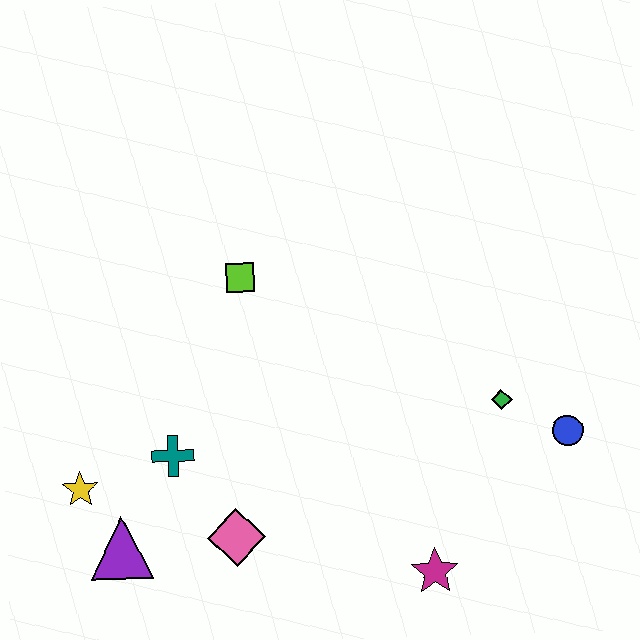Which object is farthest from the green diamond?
The yellow star is farthest from the green diamond.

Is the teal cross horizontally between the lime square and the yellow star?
Yes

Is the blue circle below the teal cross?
No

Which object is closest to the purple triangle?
The yellow star is closest to the purple triangle.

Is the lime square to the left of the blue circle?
Yes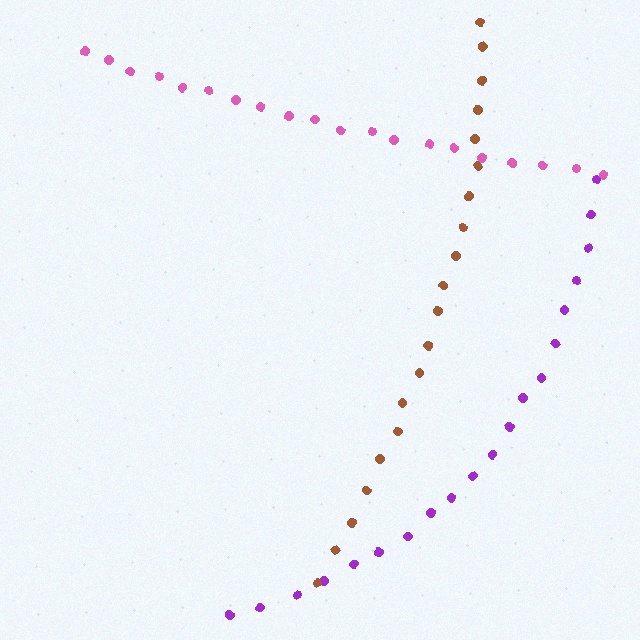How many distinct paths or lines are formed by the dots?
There are 3 distinct paths.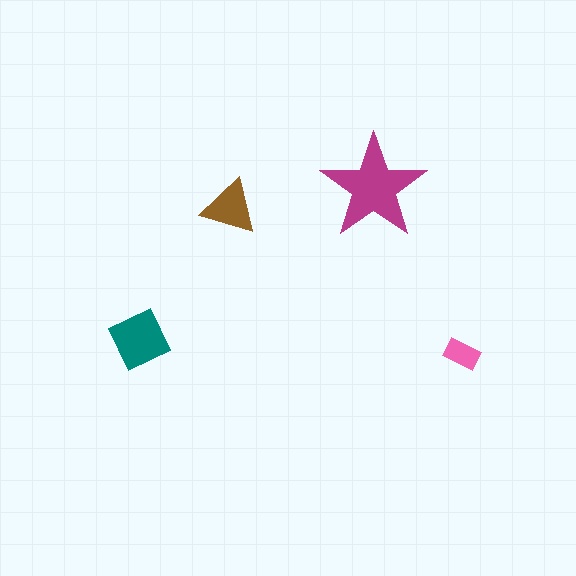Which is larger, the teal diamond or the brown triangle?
The teal diamond.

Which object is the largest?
The magenta star.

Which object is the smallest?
The pink rectangle.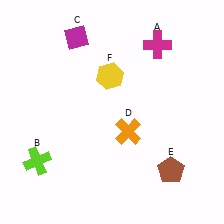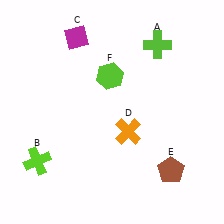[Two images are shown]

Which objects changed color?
A changed from magenta to lime. F changed from yellow to lime.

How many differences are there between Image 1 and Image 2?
There are 2 differences between the two images.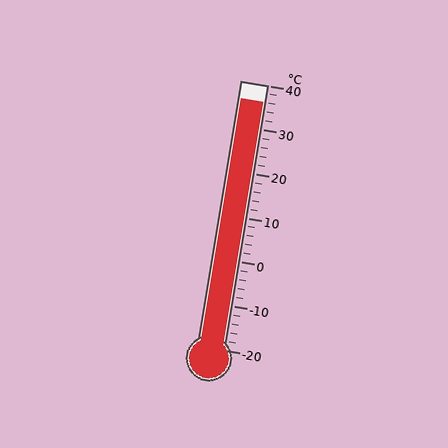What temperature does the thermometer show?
The thermometer shows approximately 36°C.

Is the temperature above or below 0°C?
The temperature is above 0°C.